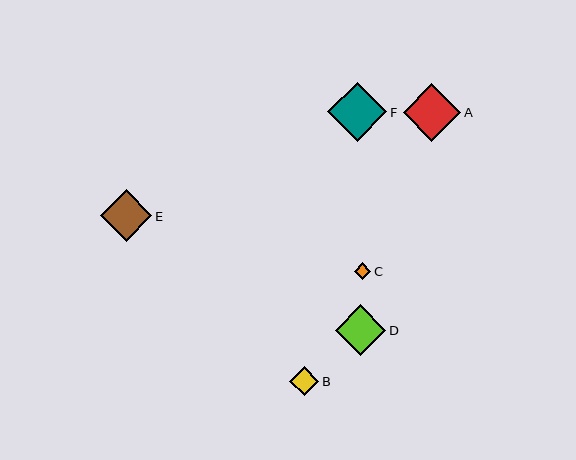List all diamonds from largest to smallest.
From largest to smallest: F, A, E, D, B, C.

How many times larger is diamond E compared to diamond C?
Diamond E is approximately 3.1 times the size of diamond C.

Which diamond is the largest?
Diamond F is the largest with a size of approximately 60 pixels.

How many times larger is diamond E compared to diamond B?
Diamond E is approximately 1.8 times the size of diamond B.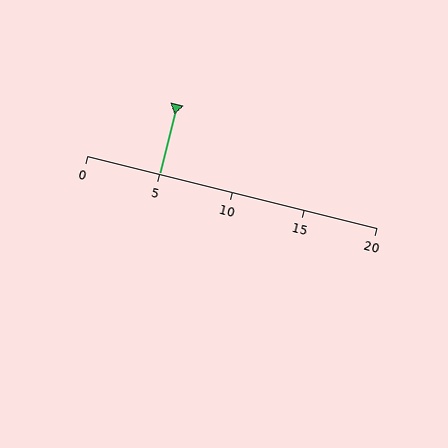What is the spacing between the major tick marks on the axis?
The major ticks are spaced 5 apart.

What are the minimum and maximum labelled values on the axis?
The axis runs from 0 to 20.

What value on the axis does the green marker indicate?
The marker indicates approximately 5.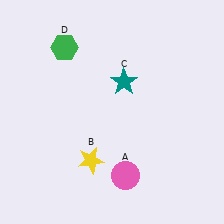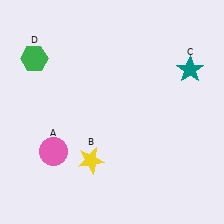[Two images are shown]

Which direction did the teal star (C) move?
The teal star (C) moved right.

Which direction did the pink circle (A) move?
The pink circle (A) moved left.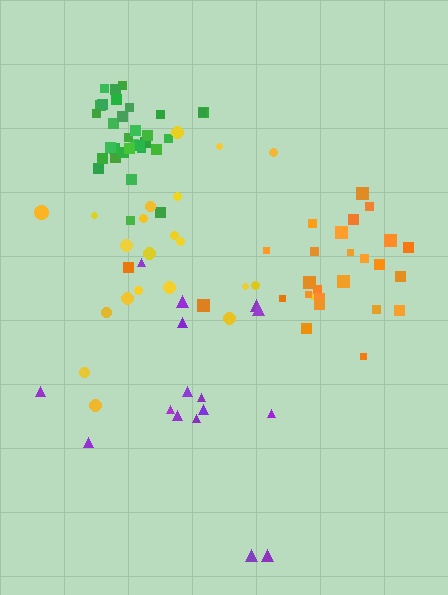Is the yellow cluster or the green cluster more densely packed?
Green.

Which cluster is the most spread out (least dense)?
Purple.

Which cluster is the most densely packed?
Green.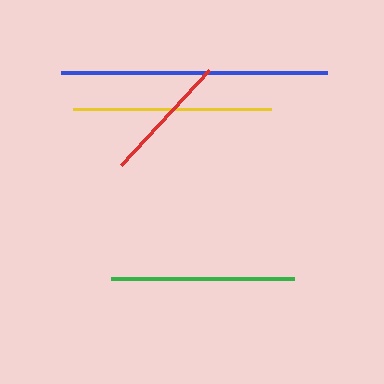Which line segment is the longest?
The blue line is the longest at approximately 266 pixels.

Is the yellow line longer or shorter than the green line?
The yellow line is longer than the green line.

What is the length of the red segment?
The red segment is approximately 129 pixels long.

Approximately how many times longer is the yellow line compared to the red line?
The yellow line is approximately 1.5 times the length of the red line.